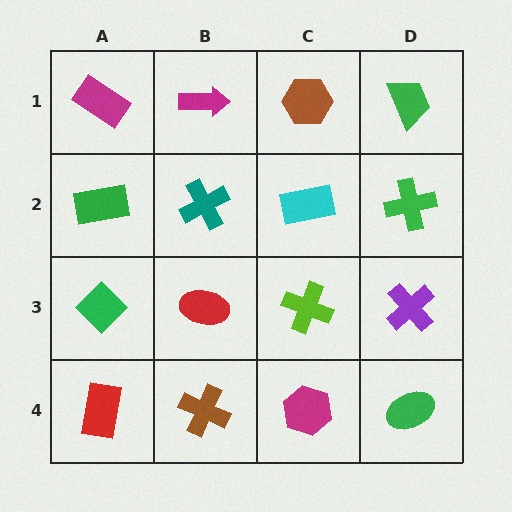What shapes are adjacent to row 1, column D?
A green cross (row 2, column D), a brown hexagon (row 1, column C).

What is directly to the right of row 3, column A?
A red ellipse.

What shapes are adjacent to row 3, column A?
A green rectangle (row 2, column A), a red rectangle (row 4, column A), a red ellipse (row 3, column B).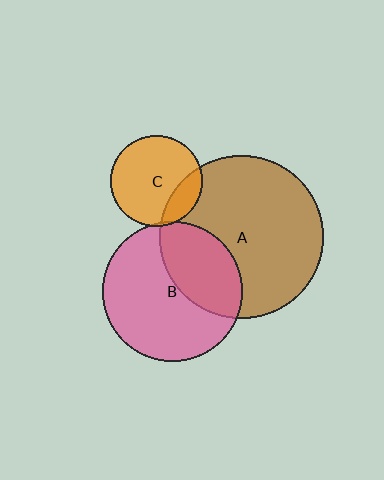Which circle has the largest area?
Circle A (brown).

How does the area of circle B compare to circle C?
Approximately 2.3 times.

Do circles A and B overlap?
Yes.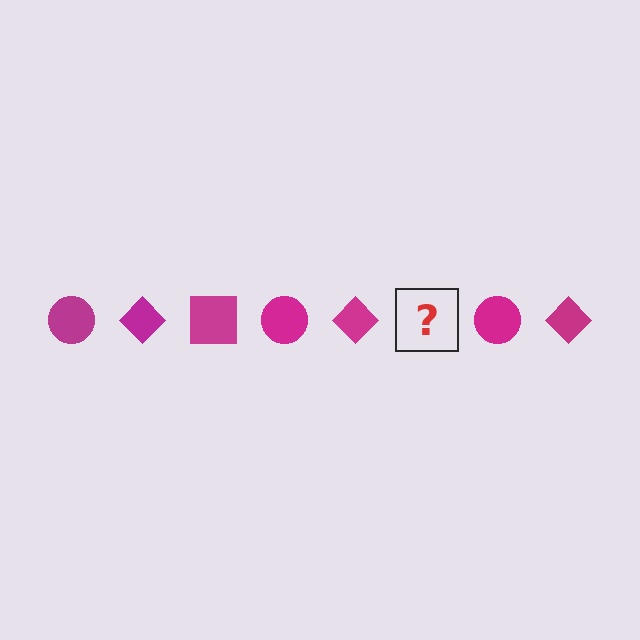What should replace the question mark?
The question mark should be replaced with a magenta square.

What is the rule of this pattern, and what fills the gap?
The rule is that the pattern cycles through circle, diamond, square shapes in magenta. The gap should be filled with a magenta square.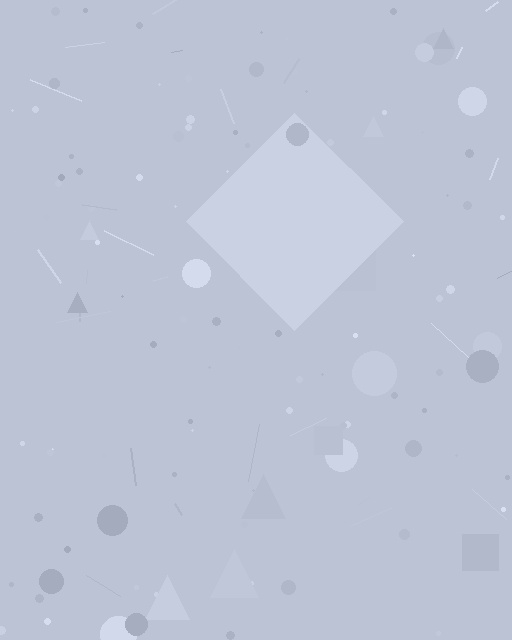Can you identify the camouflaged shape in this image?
The camouflaged shape is a diamond.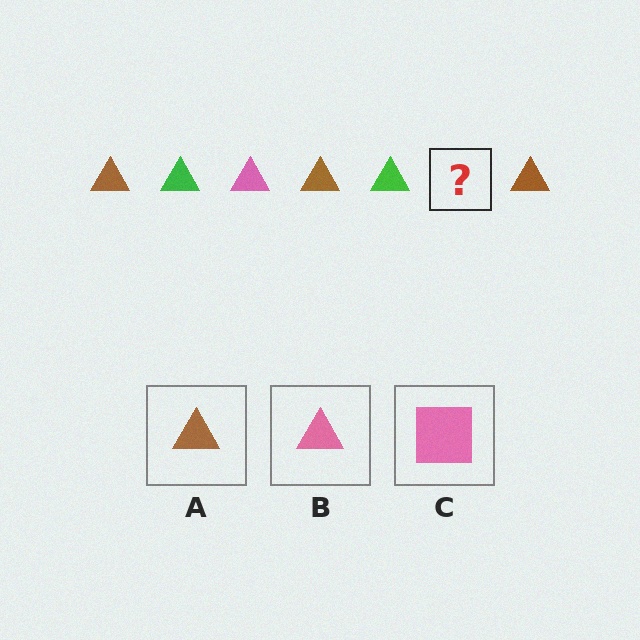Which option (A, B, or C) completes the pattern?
B.